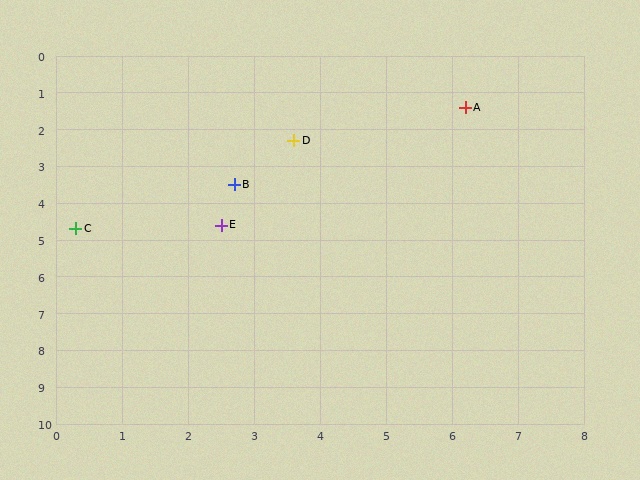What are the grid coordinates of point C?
Point C is at approximately (0.3, 4.7).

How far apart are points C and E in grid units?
Points C and E are about 2.2 grid units apart.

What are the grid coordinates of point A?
Point A is at approximately (6.2, 1.4).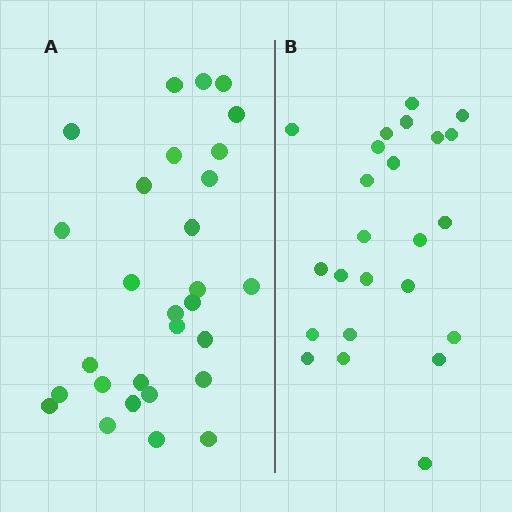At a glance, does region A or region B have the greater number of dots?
Region A (the left region) has more dots.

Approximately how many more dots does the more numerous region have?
Region A has about 5 more dots than region B.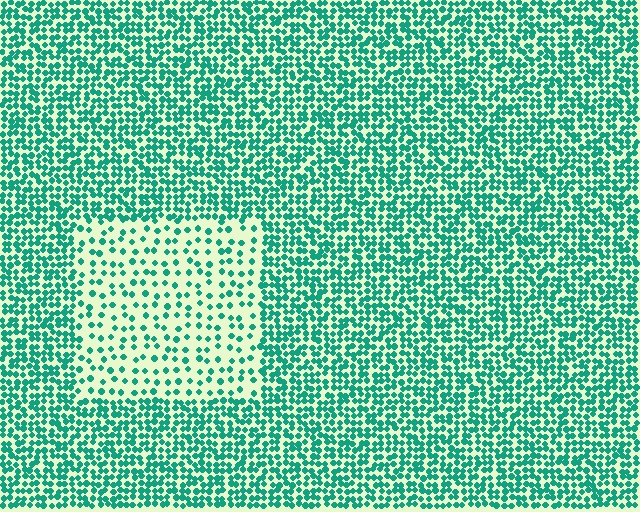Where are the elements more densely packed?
The elements are more densely packed outside the rectangle boundary.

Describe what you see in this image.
The image contains small teal elements arranged at two different densities. A rectangle-shaped region is visible where the elements are less densely packed than the surrounding area.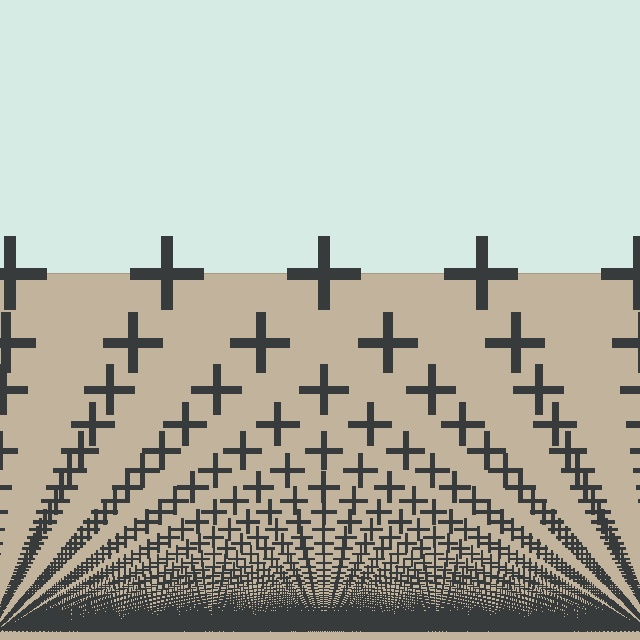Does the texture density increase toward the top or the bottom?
Density increases toward the bottom.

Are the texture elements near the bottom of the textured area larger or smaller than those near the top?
Smaller. The gradient is inverted — elements near the bottom are smaller and denser.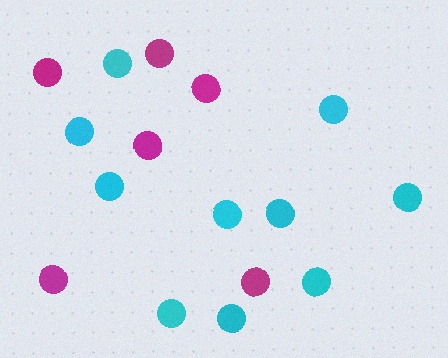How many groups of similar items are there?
There are 2 groups: one group of magenta circles (6) and one group of cyan circles (10).